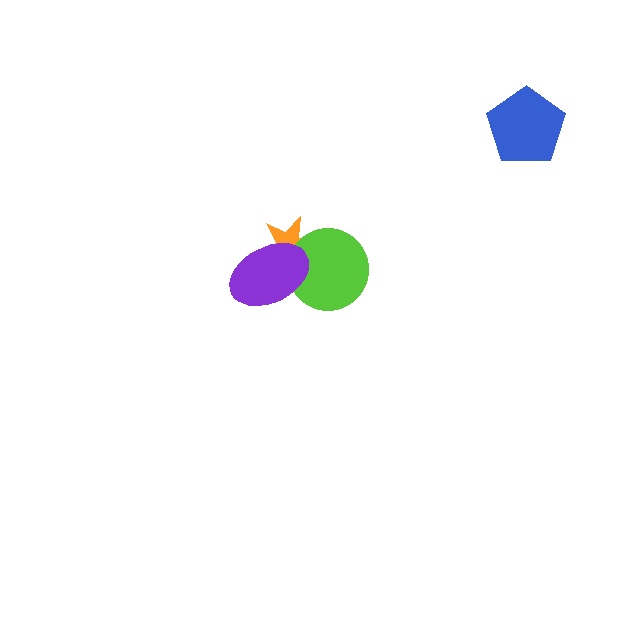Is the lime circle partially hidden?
Yes, it is partially covered by another shape.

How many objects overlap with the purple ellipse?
2 objects overlap with the purple ellipse.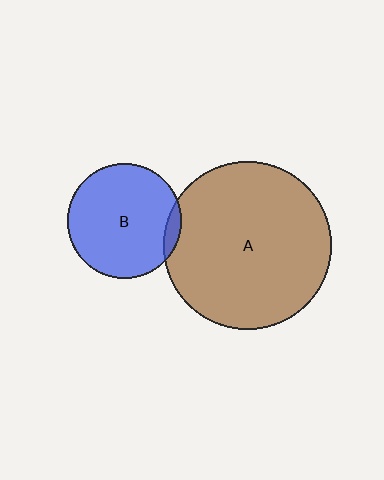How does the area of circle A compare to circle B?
Approximately 2.1 times.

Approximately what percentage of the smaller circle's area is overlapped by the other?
Approximately 5%.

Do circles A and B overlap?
Yes.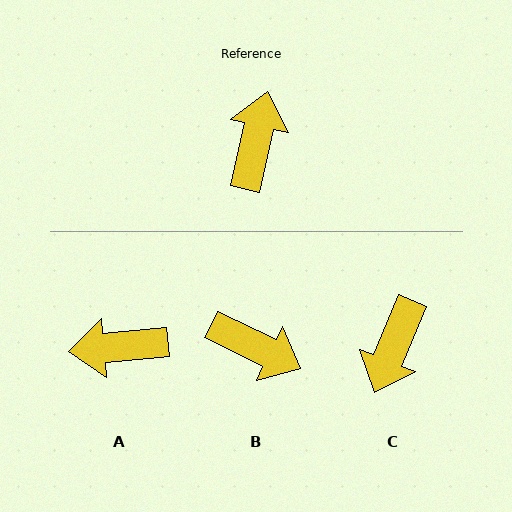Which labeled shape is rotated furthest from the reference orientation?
C, about 171 degrees away.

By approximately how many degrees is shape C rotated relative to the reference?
Approximately 171 degrees counter-clockwise.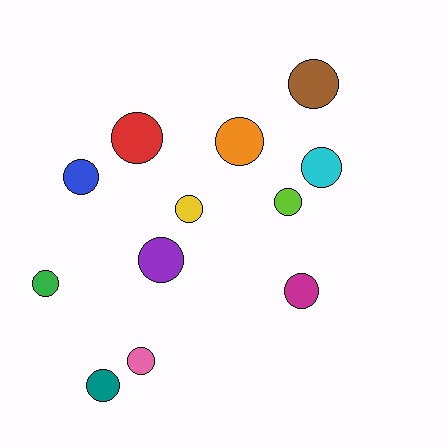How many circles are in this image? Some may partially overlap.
There are 12 circles.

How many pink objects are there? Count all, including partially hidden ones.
There is 1 pink object.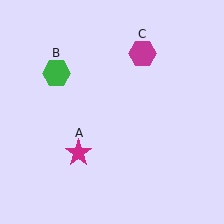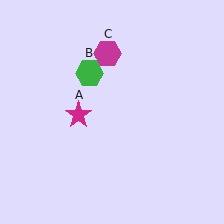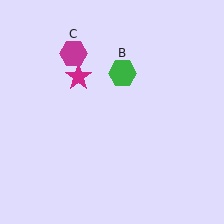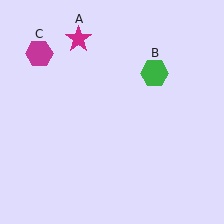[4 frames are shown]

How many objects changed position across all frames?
3 objects changed position: magenta star (object A), green hexagon (object B), magenta hexagon (object C).